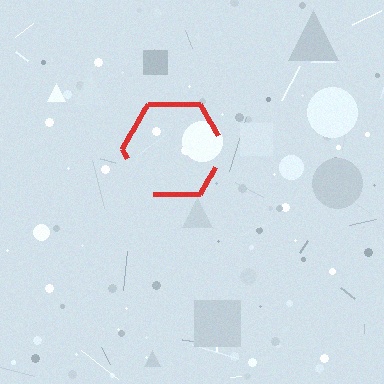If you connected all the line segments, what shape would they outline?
They would outline a hexagon.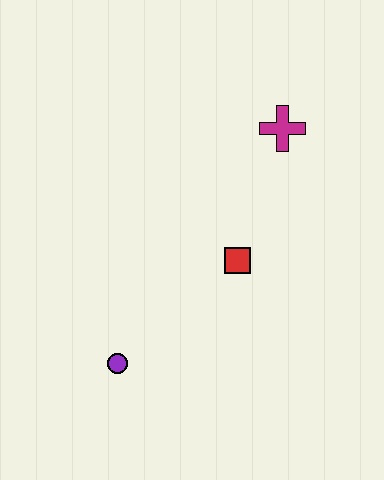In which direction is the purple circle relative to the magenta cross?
The purple circle is below the magenta cross.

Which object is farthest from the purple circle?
The magenta cross is farthest from the purple circle.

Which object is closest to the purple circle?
The red square is closest to the purple circle.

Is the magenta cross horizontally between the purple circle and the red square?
No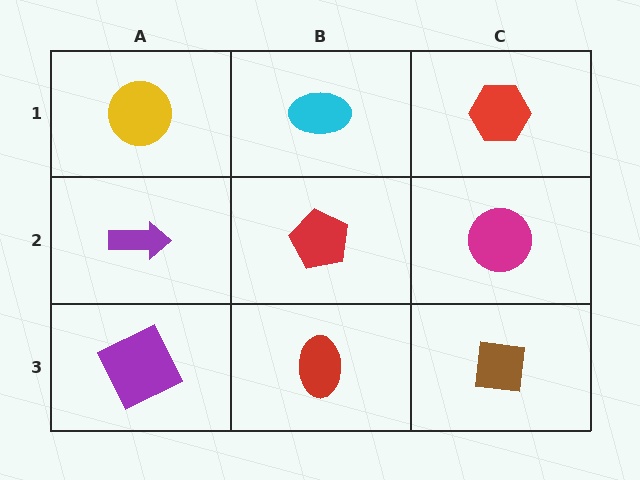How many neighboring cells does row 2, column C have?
3.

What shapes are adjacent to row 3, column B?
A red pentagon (row 2, column B), a purple square (row 3, column A), a brown square (row 3, column C).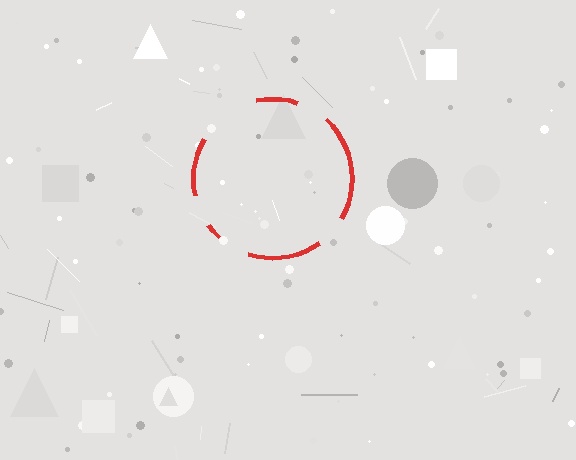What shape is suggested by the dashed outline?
The dashed outline suggests a circle.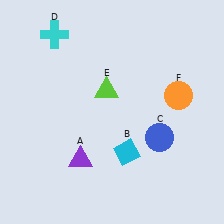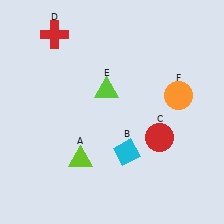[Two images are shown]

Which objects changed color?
A changed from purple to lime. C changed from blue to red. D changed from cyan to red.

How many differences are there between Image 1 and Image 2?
There are 3 differences between the two images.